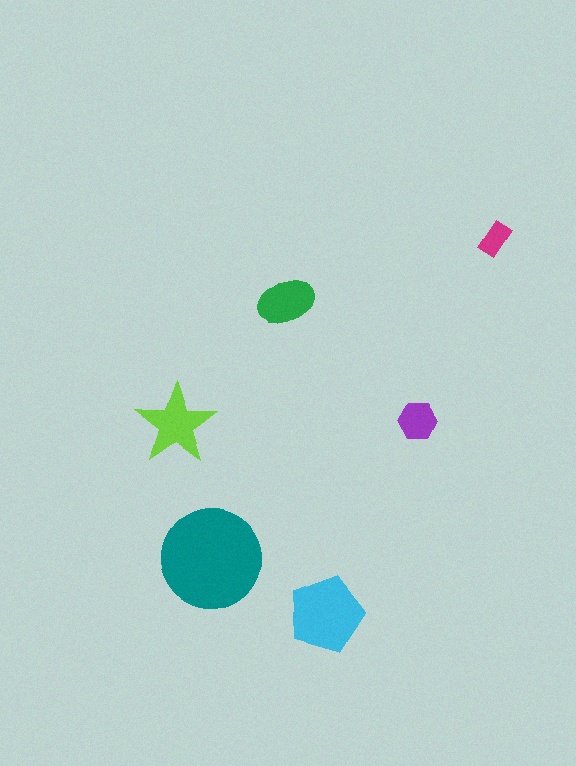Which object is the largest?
The teal circle.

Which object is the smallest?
The magenta rectangle.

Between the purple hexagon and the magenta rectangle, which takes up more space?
The purple hexagon.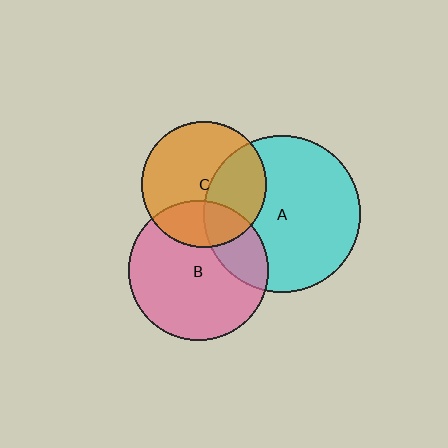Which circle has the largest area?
Circle A (cyan).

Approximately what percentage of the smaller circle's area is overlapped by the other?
Approximately 25%.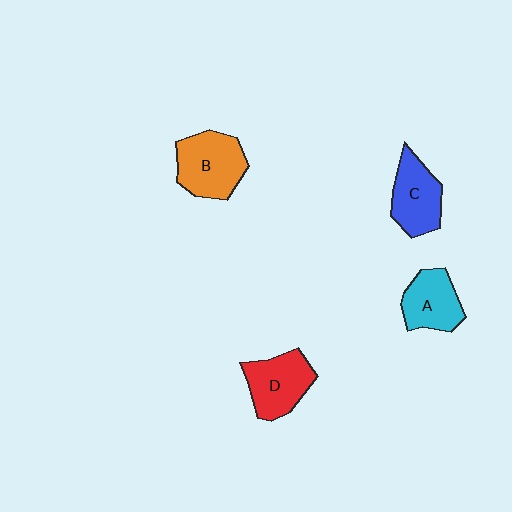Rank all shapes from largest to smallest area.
From largest to smallest: B (orange), D (red), C (blue), A (cyan).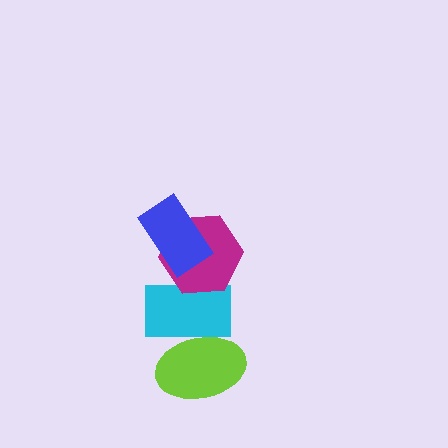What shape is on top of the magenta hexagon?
The blue rectangle is on top of the magenta hexagon.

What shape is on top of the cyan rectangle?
The magenta hexagon is on top of the cyan rectangle.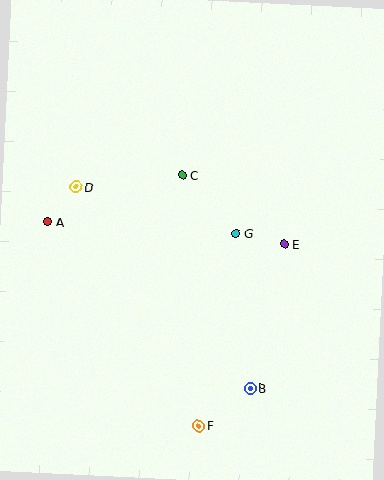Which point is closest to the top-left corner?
Point D is closest to the top-left corner.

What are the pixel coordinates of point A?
Point A is at (47, 222).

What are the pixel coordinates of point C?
Point C is at (182, 175).